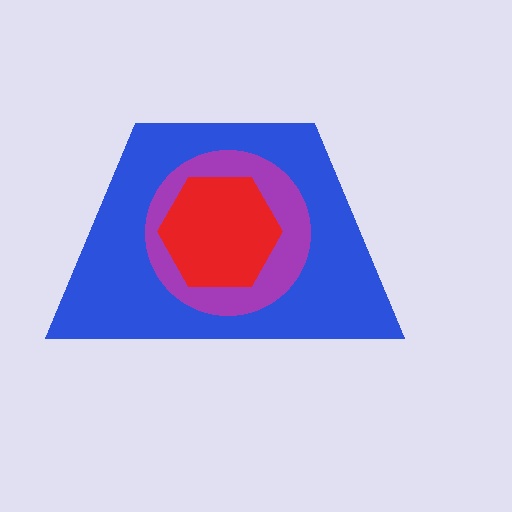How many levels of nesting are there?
3.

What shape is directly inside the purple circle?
The red hexagon.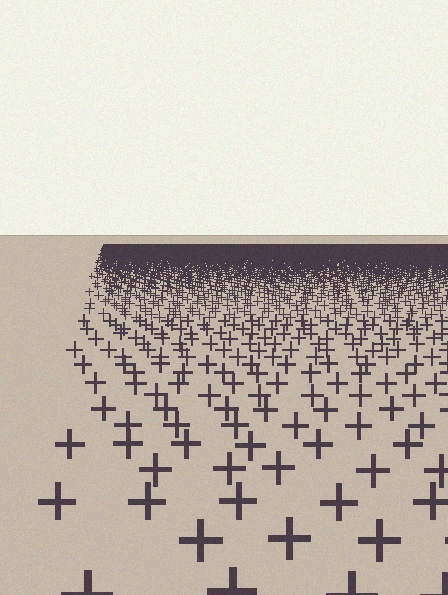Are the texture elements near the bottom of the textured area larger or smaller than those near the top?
Larger. Near the bottom, elements are closer to the viewer and appear at a bigger on-screen size.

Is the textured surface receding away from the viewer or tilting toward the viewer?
The surface is receding away from the viewer. Texture elements get smaller and denser toward the top.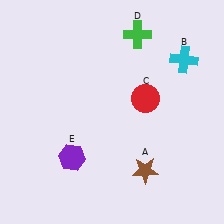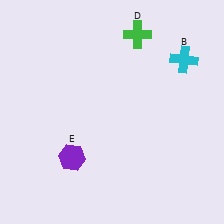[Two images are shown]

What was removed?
The red circle (C), the brown star (A) were removed in Image 2.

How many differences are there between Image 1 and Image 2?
There are 2 differences between the two images.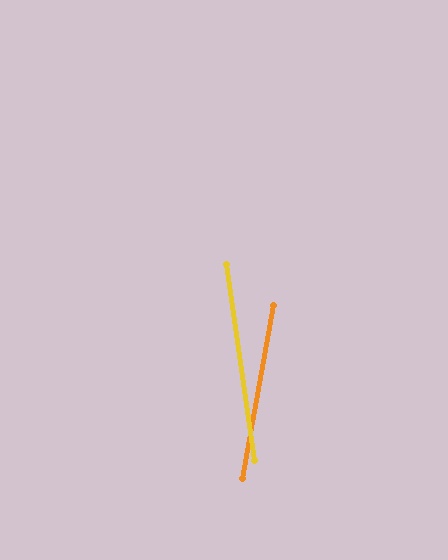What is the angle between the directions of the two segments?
Approximately 18 degrees.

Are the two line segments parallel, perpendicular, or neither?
Neither parallel nor perpendicular — they differ by about 18°.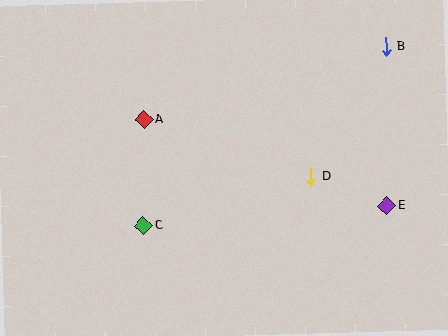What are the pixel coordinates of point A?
Point A is at (144, 120).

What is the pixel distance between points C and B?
The distance between C and B is 301 pixels.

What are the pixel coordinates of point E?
Point E is at (387, 206).